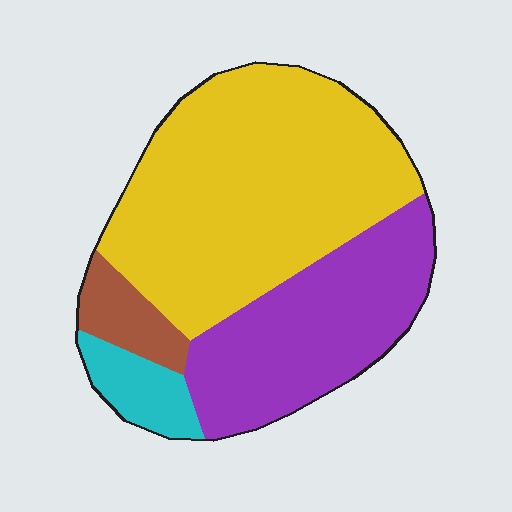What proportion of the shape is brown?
Brown takes up about one tenth (1/10) of the shape.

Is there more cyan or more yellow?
Yellow.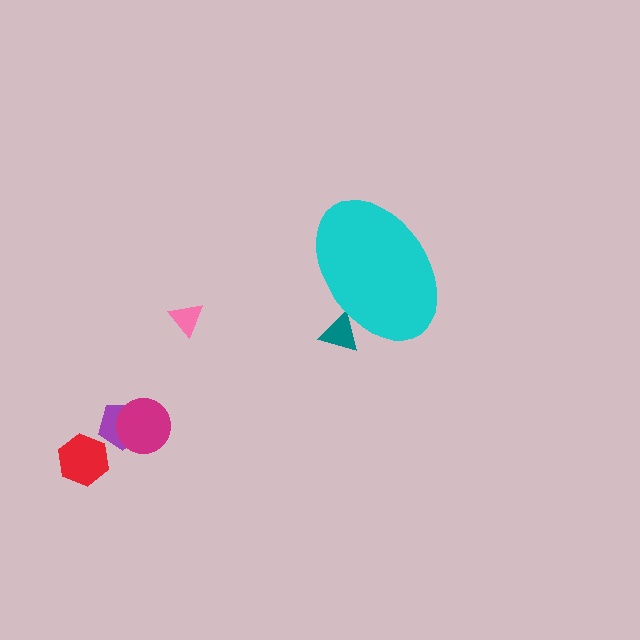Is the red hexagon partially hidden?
No, the red hexagon is fully visible.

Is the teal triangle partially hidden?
Yes, the teal triangle is partially hidden behind the cyan ellipse.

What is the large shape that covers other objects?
A cyan ellipse.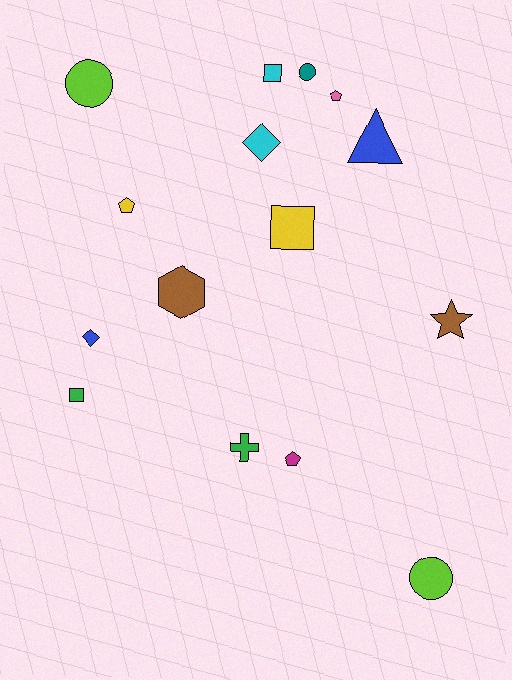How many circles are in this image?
There are 3 circles.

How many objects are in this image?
There are 15 objects.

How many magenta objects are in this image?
There is 1 magenta object.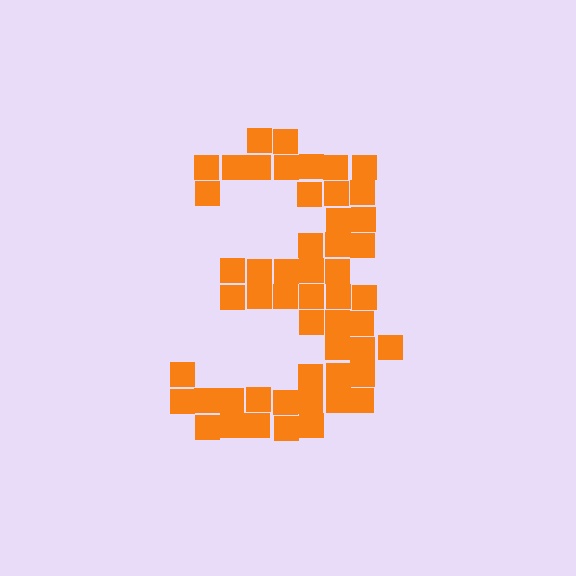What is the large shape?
The large shape is the digit 3.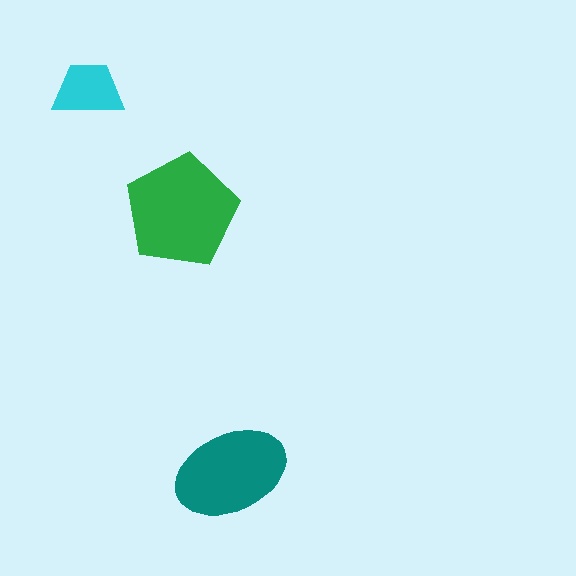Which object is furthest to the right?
The teal ellipse is rightmost.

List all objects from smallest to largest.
The cyan trapezoid, the teal ellipse, the green pentagon.